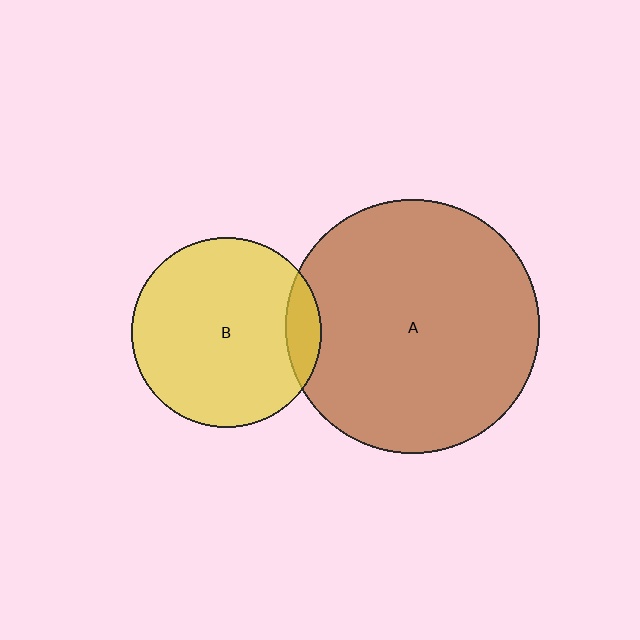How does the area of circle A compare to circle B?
Approximately 1.8 times.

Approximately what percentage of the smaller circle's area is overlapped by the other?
Approximately 10%.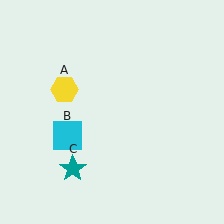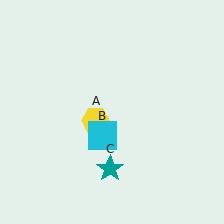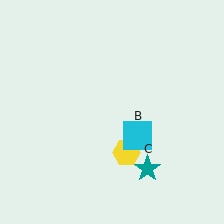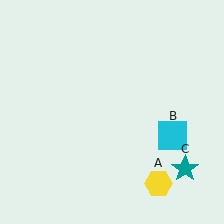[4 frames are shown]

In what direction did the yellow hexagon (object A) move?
The yellow hexagon (object A) moved down and to the right.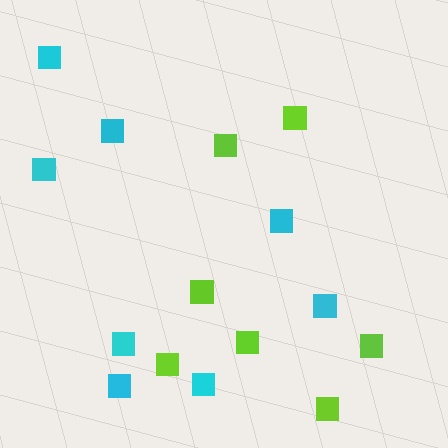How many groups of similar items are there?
There are 2 groups: one group of cyan squares (8) and one group of lime squares (7).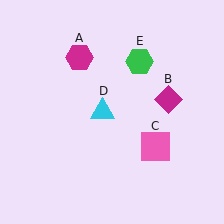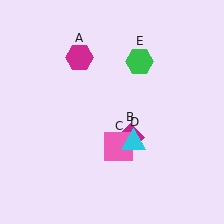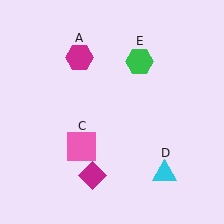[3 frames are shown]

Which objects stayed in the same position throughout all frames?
Magenta hexagon (object A) and green hexagon (object E) remained stationary.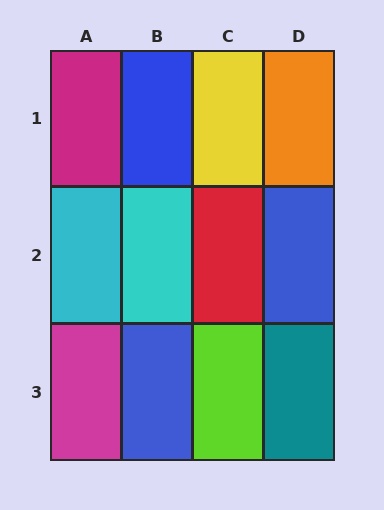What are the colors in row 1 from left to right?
Magenta, blue, yellow, orange.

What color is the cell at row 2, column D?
Blue.